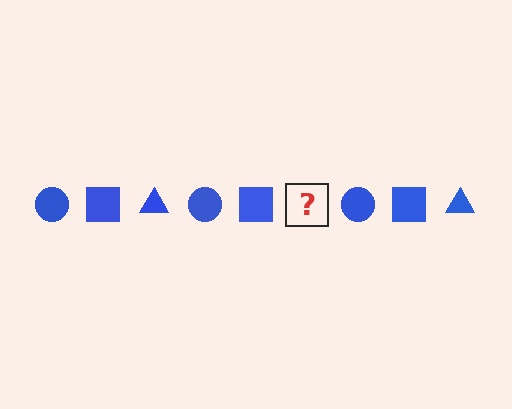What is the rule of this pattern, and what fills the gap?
The rule is that the pattern cycles through circle, square, triangle shapes in blue. The gap should be filled with a blue triangle.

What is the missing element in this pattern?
The missing element is a blue triangle.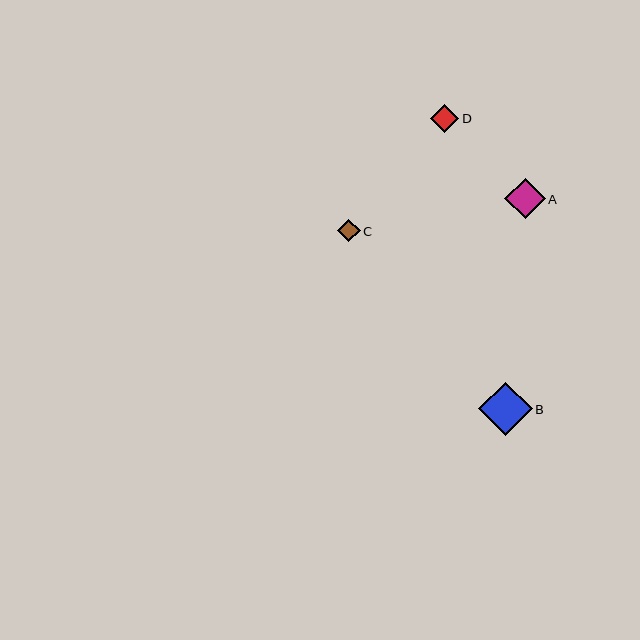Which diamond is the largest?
Diamond B is the largest with a size of approximately 54 pixels.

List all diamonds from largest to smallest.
From largest to smallest: B, A, D, C.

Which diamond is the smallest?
Diamond C is the smallest with a size of approximately 22 pixels.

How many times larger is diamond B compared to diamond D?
Diamond B is approximately 1.9 times the size of diamond D.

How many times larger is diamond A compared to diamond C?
Diamond A is approximately 1.8 times the size of diamond C.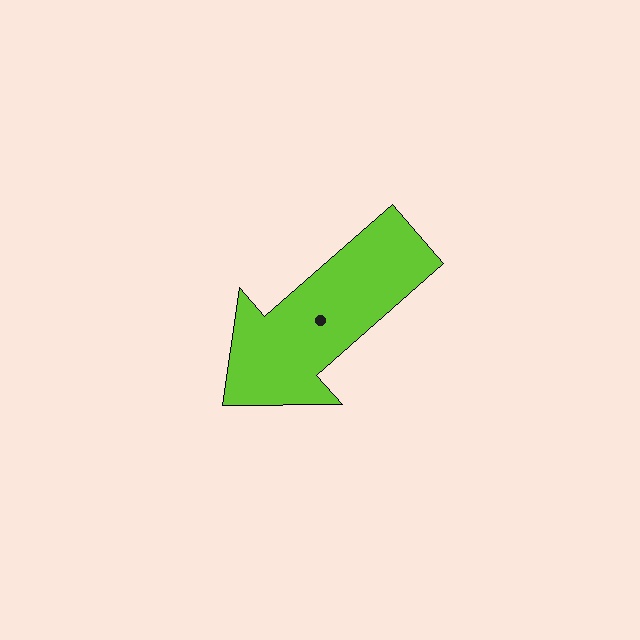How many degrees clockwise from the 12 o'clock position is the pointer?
Approximately 229 degrees.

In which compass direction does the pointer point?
Southwest.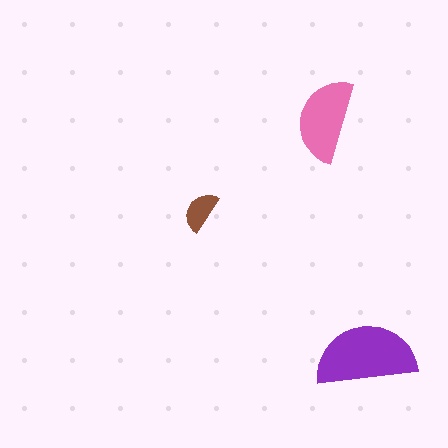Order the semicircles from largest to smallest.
the purple one, the pink one, the brown one.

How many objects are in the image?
There are 3 objects in the image.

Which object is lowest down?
The purple semicircle is bottommost.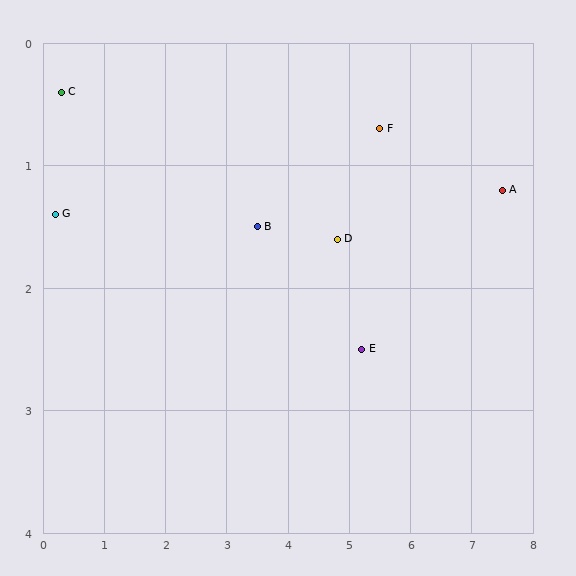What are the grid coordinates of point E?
Point E is at approximately (5.2, 2.5).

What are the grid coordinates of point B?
Point B is at approximately (3.5, 1.5).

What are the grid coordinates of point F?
Point F is at approximately (5.5, 0.7).